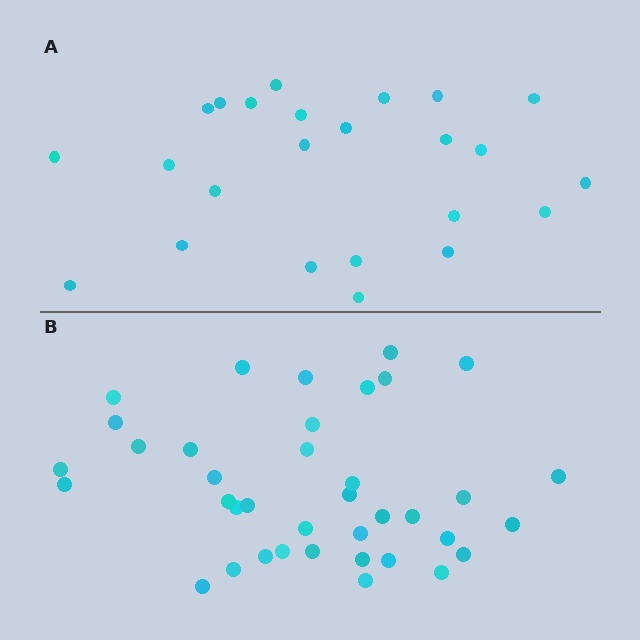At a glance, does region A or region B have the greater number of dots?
Region B (the bottom region) has more dots.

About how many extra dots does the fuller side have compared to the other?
Region B has approximately 15 more dots than region A.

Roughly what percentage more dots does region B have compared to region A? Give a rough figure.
About 60% more.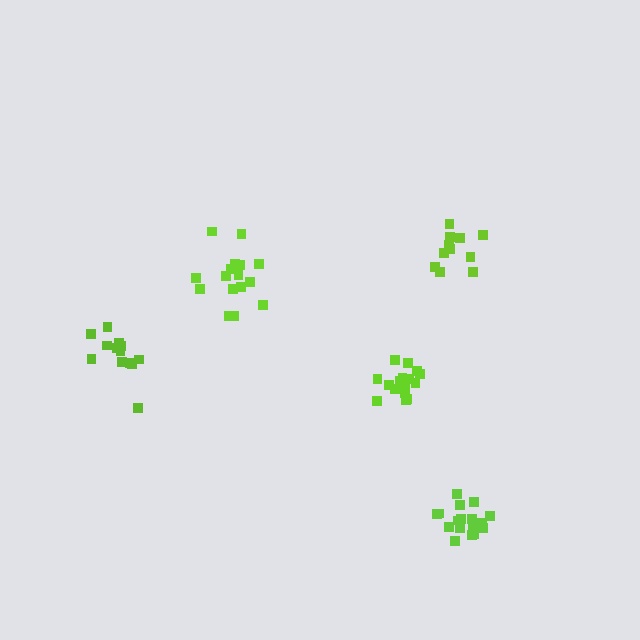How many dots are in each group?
Group 1: 11 dots, Group 2: 17 dots, Group 3: 17 dots, Group 4: 13 dots, Group 5: 17 dots (75 total).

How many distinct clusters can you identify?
There are 5 distinct clusters.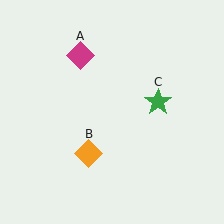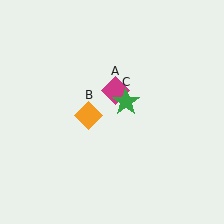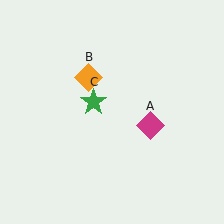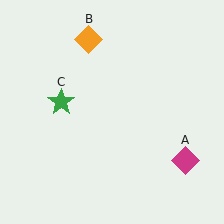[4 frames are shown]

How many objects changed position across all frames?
3 objects changed position: magenta diamond (object A), orange diamond (object B), green star (object C).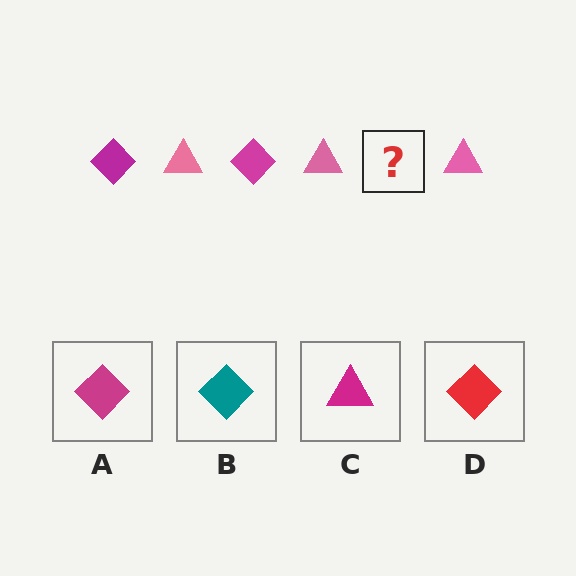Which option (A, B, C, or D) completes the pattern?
A.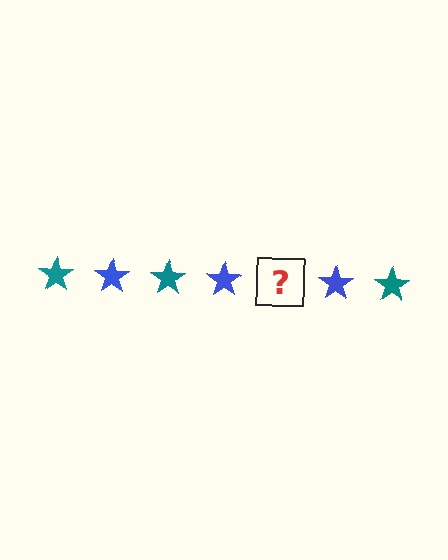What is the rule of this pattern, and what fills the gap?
The rule is that the pattern cycles through teal, blue stars. The gap should be filled with a teal star.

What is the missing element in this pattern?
The missing element is a teal star.